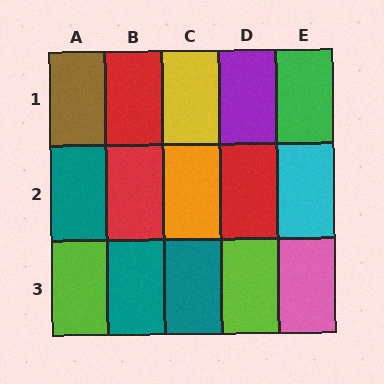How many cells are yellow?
1 cell is yellow.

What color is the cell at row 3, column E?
Pink.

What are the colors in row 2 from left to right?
Teal, red, orange, red, cyan.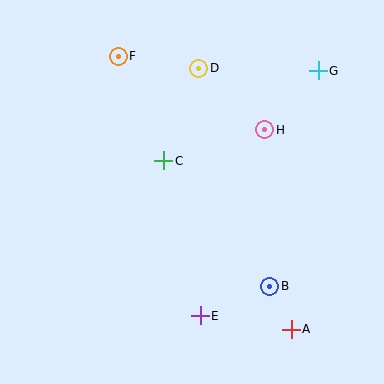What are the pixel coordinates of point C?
Point C is at (164, 161).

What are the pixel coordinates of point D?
Point D is at (199, 68).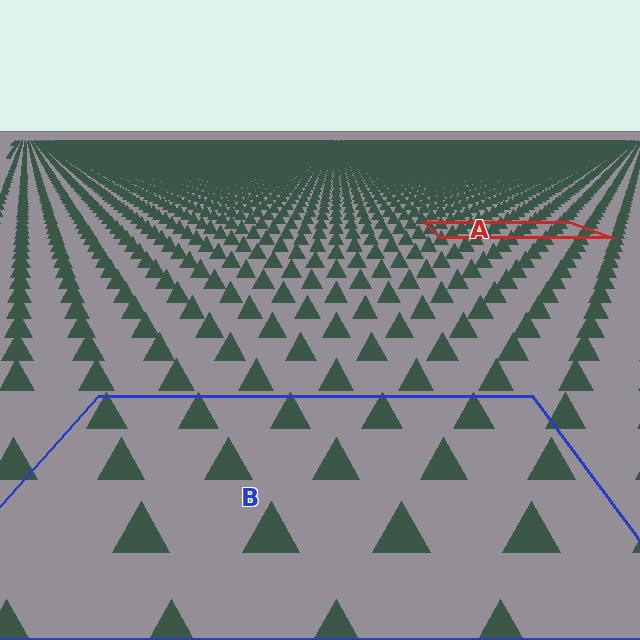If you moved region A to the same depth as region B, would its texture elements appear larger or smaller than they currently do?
They would appear larger. At a closer depth, the same texture elements are projected at a bigger on-screen size.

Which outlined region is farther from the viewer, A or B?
Region A is farther from the viewer — the texture elements inside it appear smaller and more densely packed.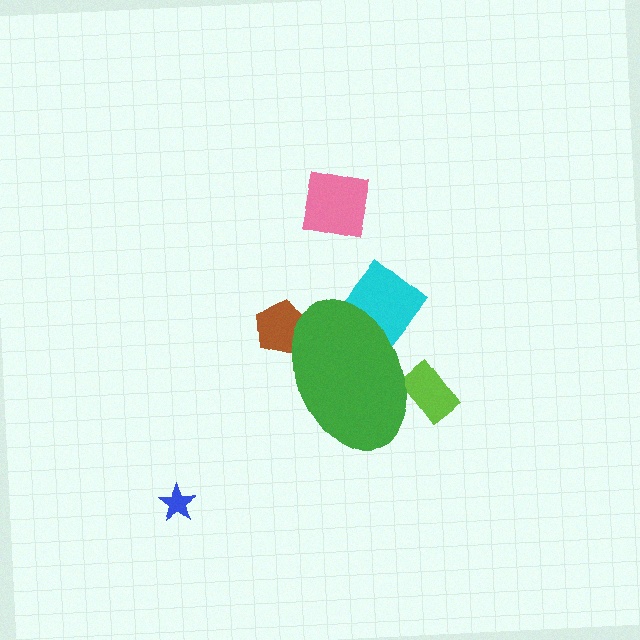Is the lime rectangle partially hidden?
Yes, the lime rectangle is partially hidden behind the green ellipse.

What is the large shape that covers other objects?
A green ellipse.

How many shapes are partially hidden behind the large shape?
3 shapes are partially hidden.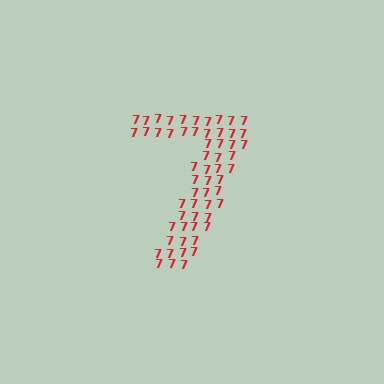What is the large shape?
The large shape is the digit 7.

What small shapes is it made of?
It is made of small digit 7's.